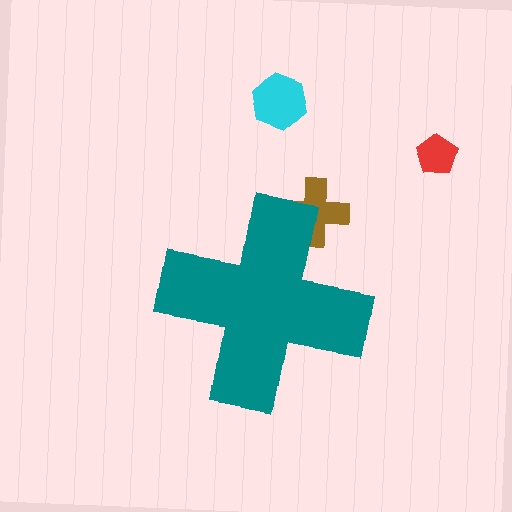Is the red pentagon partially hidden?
No, the red pentagon is fully visible.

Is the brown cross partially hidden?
Yes, the brown cross is partially hidden behind the teal cross.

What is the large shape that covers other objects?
A teal cross.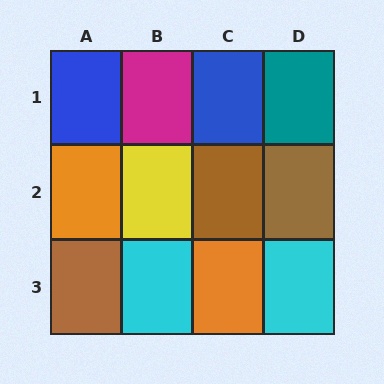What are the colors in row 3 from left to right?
Brown, cyan, orange, cyan.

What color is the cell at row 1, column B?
Magenta.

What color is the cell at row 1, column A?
Blue.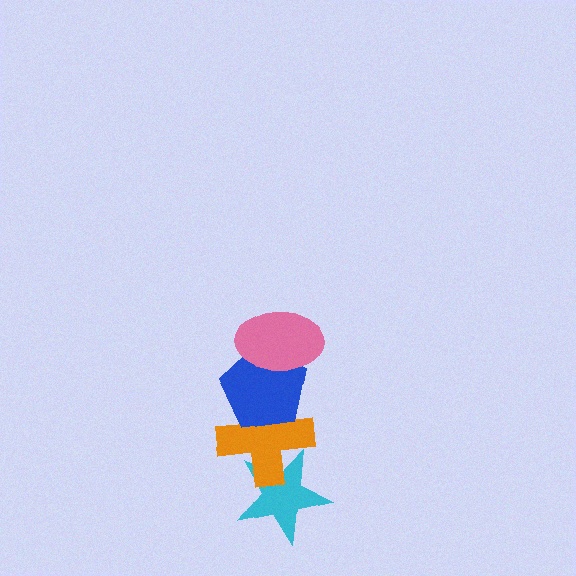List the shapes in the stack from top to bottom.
From top to bottom: the pink ellipse, the blue pentagon, the orange cross, the cyan star.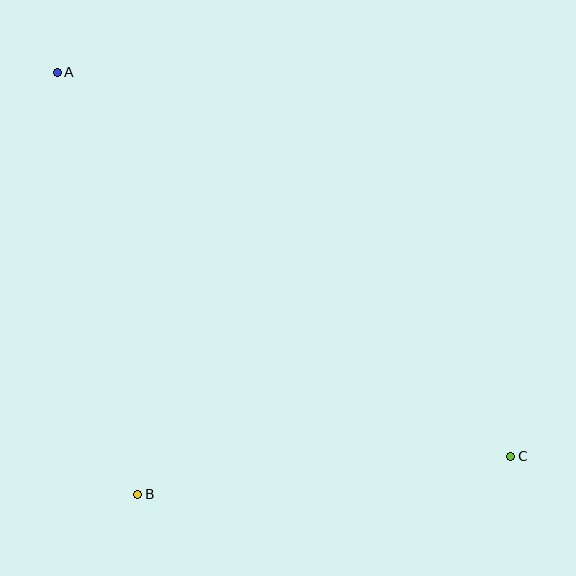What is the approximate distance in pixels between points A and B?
The distance between A and B is approximately 430 pixels.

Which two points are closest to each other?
Points B and C are closest to each other.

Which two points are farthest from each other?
Points A and C are farthest from each other.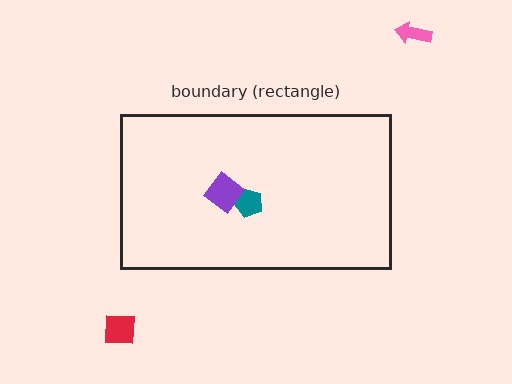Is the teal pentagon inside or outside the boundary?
Inside.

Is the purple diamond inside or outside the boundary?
Inside.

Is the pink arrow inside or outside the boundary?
Outside.